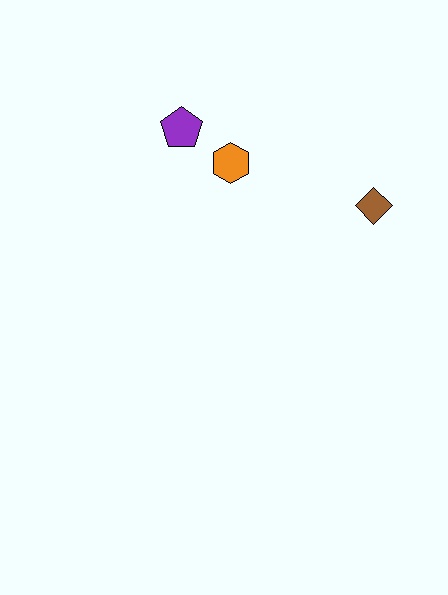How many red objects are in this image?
There are no red objects.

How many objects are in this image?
There are 3 objects.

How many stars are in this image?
There are no stars.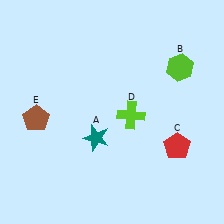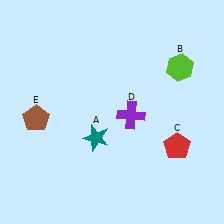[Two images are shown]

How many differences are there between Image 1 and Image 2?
There is 1 difference between the two images.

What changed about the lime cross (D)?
In Image 1, D is lime. In Image 2, it changed to purple.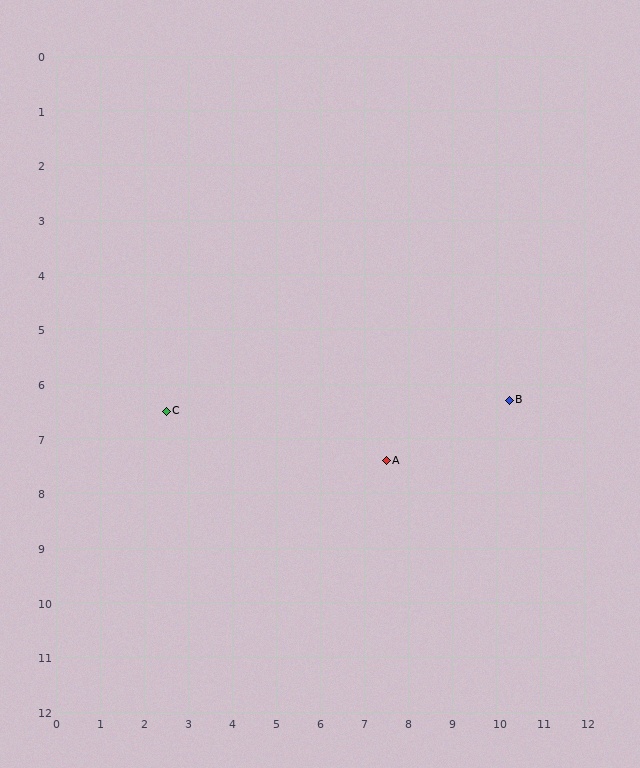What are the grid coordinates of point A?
Point A is at approximately (7.5, 7.4).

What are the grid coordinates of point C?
Point C is at approximately (2.5, 6.5).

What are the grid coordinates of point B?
Point B is at approximately (10.3, 6.3).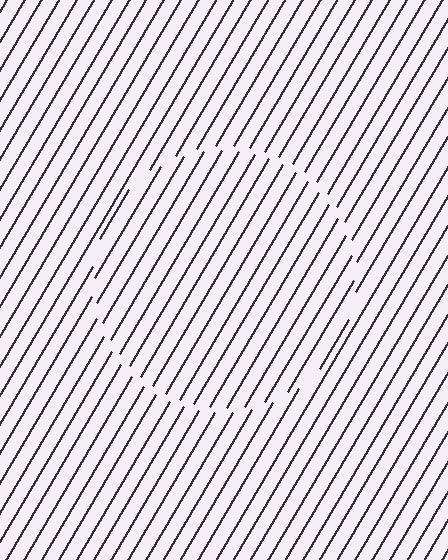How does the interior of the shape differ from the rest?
The interior of the shape contains the same grating, shifted by half a period — the contour is defined by the phase discontinuity where line-ends from the inner and outer gratings abut.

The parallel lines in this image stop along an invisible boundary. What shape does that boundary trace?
An illusory circle. The interior of the shape contains the same grating, shifted by half a period — the contour is defined by the phase discontinuity where line-ends from the inner and outer gratings abut.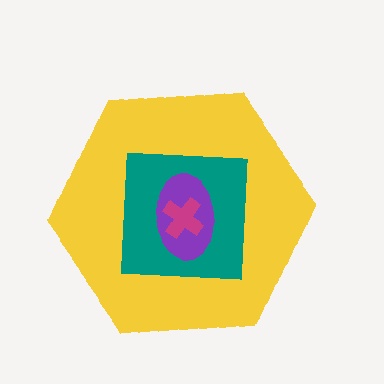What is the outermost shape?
The yellow hexagon.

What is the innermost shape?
The magenta cross.